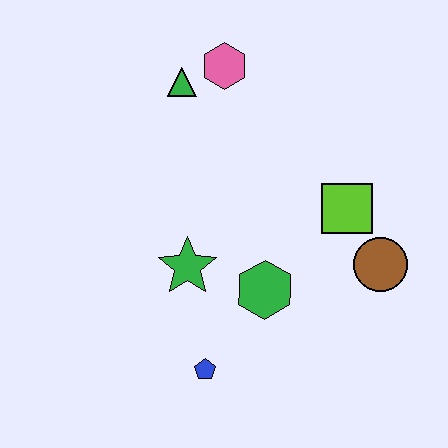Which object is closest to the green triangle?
The pink hexagon is closest to the green triangle.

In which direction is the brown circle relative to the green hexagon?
The brown circle is to the right of the green hexagon.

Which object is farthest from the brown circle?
The green triangle is farthest from the brown circle.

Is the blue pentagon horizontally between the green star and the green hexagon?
Yes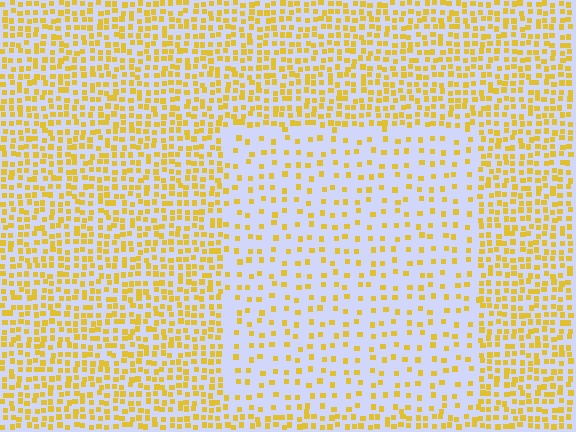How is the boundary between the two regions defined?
The boundary is defined by a change in element density (approximately 2.3x ratio). All elements are the same color, size, and shape.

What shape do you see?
I see a rectangle.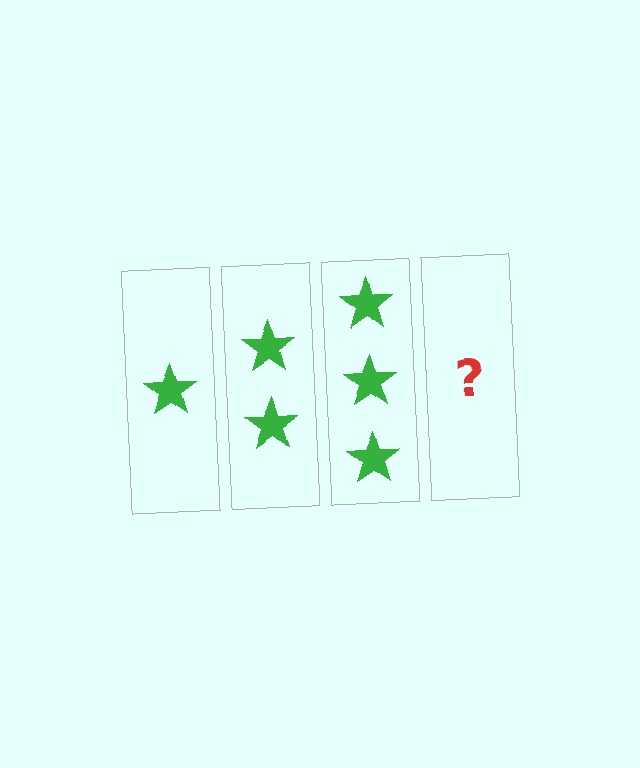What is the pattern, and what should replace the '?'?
The pattern is that each step adds one more star. The '?' should be 4 stars.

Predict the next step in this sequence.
The next step is 4 stars.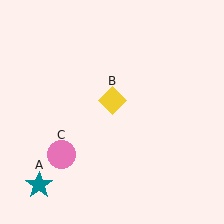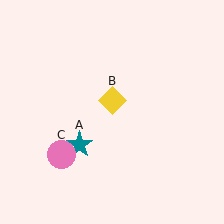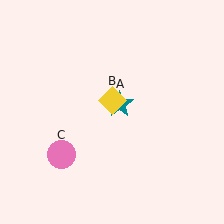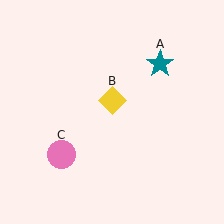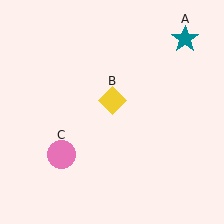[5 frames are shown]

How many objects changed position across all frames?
1 object changed position: teal star (object A).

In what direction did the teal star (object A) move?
The teal star (object A) moved up and to the right.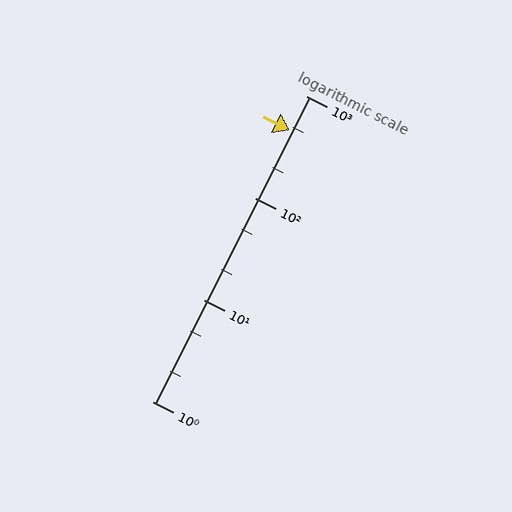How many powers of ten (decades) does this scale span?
The scale spans 3 decades, from 1 to 1000.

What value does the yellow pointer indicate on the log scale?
The pointer indicates approximately 460.